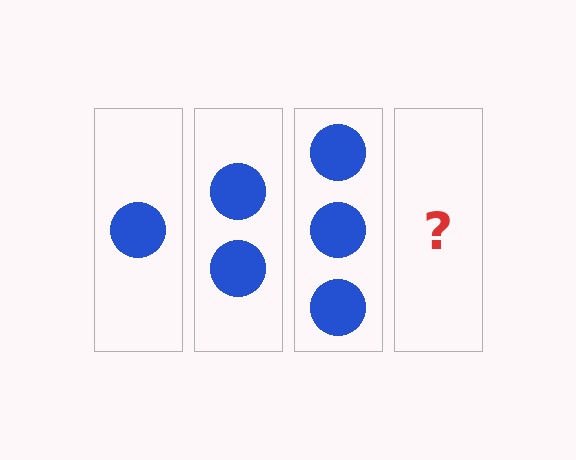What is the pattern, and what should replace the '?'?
The pattern is that each step adds one more circle. The '?' should be 4 circles.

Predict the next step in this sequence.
The next step is 4 circles.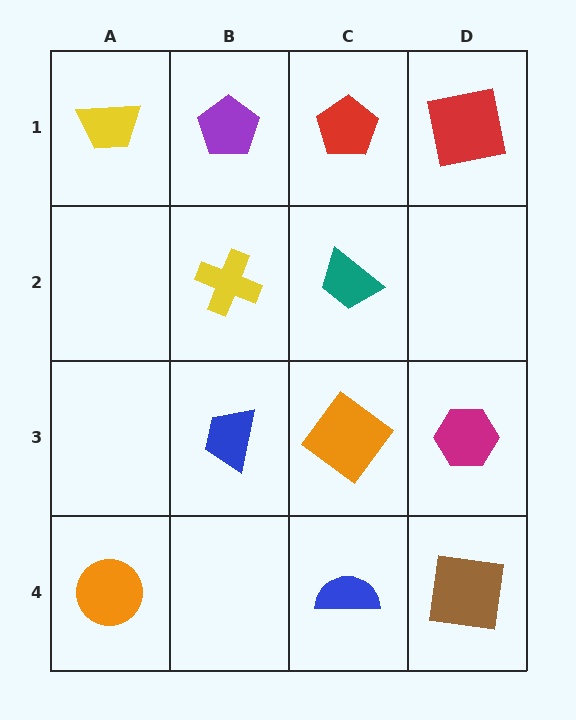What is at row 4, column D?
A brown square.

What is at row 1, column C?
A red pentagon.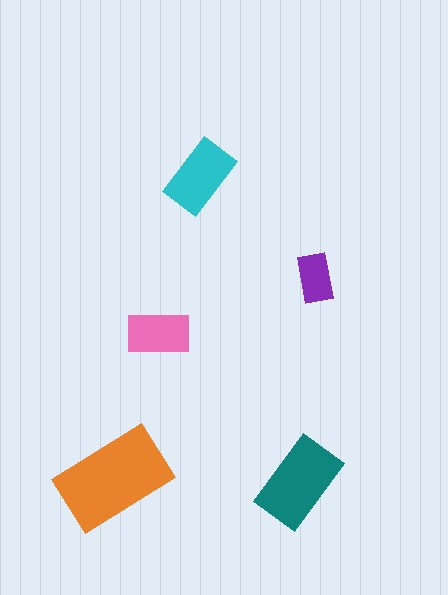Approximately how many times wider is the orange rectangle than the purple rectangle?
About 2.5 times wider.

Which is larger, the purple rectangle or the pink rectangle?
The pink one.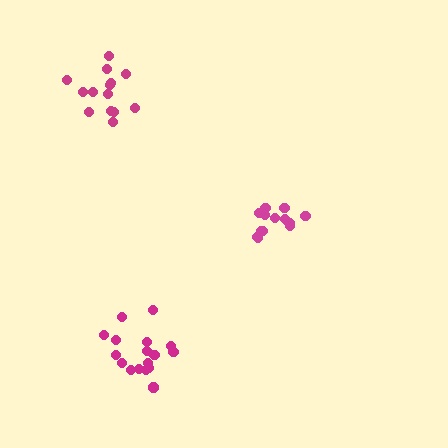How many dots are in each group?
Group 1: 13 dots, Group 2: 17 dots, Group 3: 14 dots (44 total).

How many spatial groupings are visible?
There are 3 spatial groupings.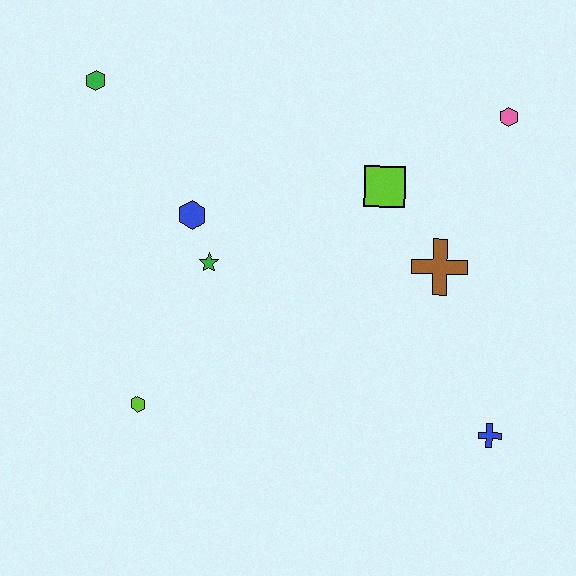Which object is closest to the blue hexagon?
The green star is closest to the blue hexagon.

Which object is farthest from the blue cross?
The green hexagon is farthest from the blue cross.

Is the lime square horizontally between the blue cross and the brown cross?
No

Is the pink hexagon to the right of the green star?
Yes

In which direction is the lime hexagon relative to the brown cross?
The lime hexagon is to the left of the brown cross.